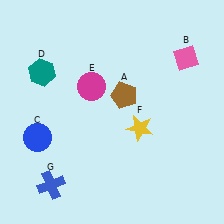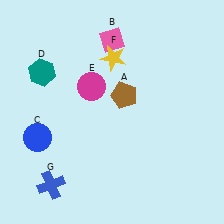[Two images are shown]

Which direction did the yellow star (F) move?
The yellow star (F) moved up.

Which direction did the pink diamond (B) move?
The pink diamond (B) moved left.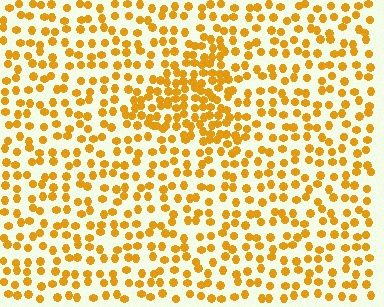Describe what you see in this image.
The image contains small orange elements arranged at two different densities. A triangle-shaped region is visible where the elements are more densely packed than the surrounding area.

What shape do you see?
I see a triangle.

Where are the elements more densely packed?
The elements are more densely packed inside the triangle boundary.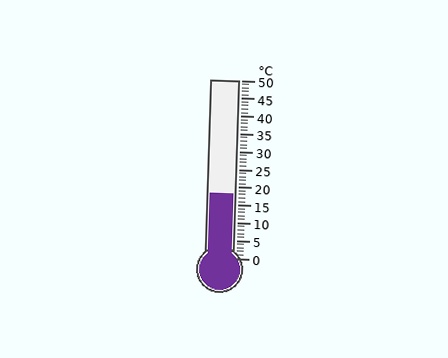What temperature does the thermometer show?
The thermometer shows approximately 18°C.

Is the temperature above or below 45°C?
The temperature is below 45°C.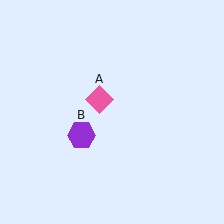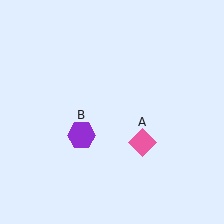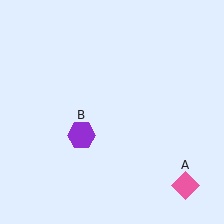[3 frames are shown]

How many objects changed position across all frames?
1 object changed position: pink diamond (object A).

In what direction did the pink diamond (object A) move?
The pink diamond (object A) moved down and to the right.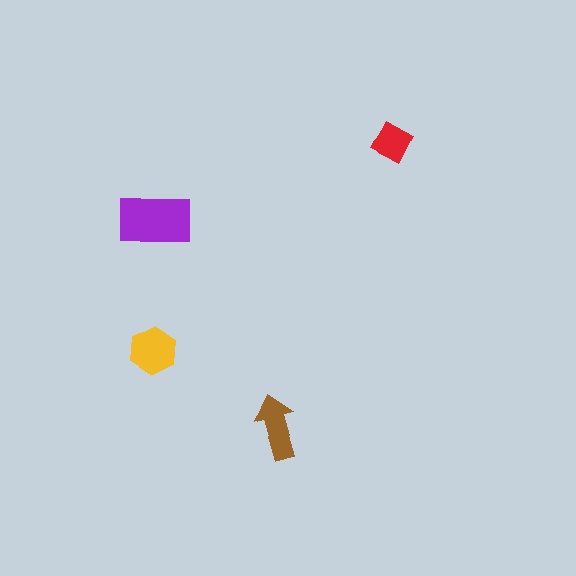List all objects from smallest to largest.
The red diamond, the brown arrow, the yellow hexagon, the purple rectangle.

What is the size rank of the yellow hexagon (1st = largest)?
2nd.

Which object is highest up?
The red diamond is topmost.